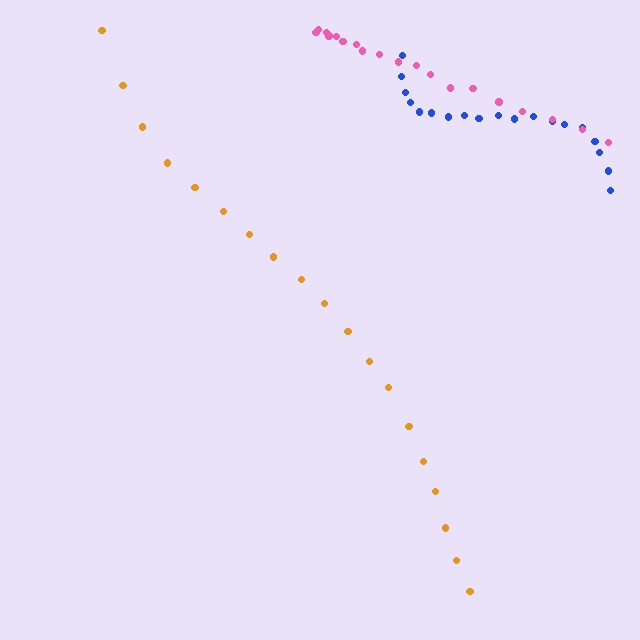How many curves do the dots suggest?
There are 3 distinct paths.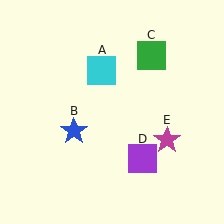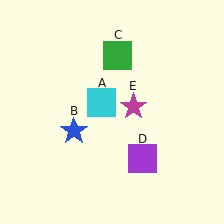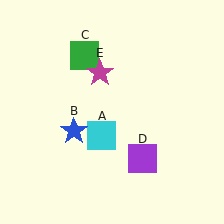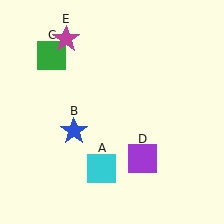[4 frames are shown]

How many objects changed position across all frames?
3 objects changed position: cyan square (object A), green square (object C), magenta star (object E).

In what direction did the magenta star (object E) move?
The magenta star (object E) moved up and to the left.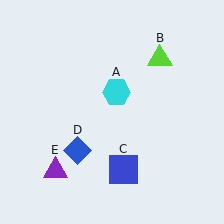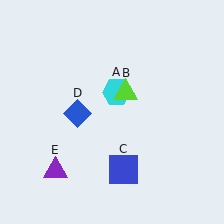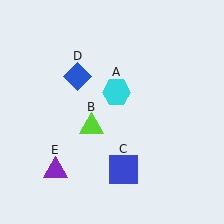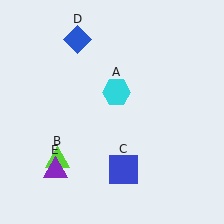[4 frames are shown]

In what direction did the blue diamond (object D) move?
The blue diamond (object D) moved up.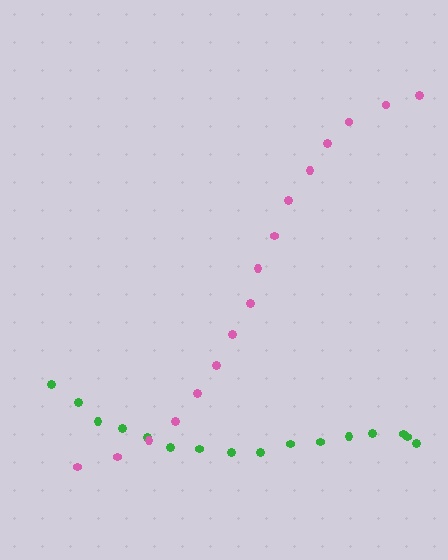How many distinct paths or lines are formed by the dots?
There are 2 distinct paths.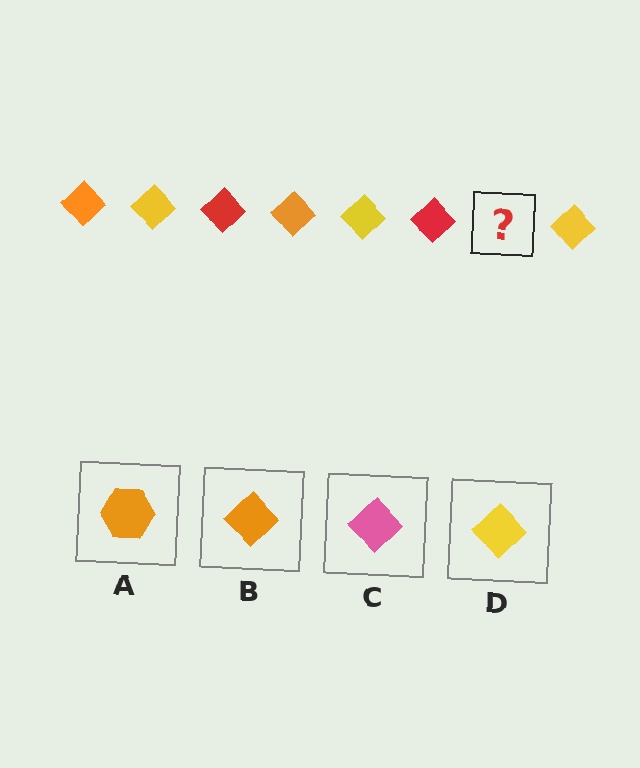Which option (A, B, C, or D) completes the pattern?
B.